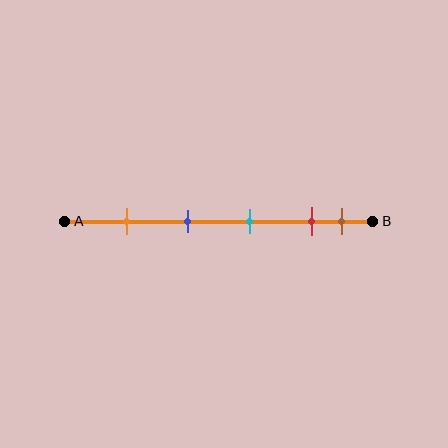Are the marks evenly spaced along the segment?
No, the marks are not evenly spaced.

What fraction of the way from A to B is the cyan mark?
The cyan mark is approximately 60% (0.6) of the way from A to B.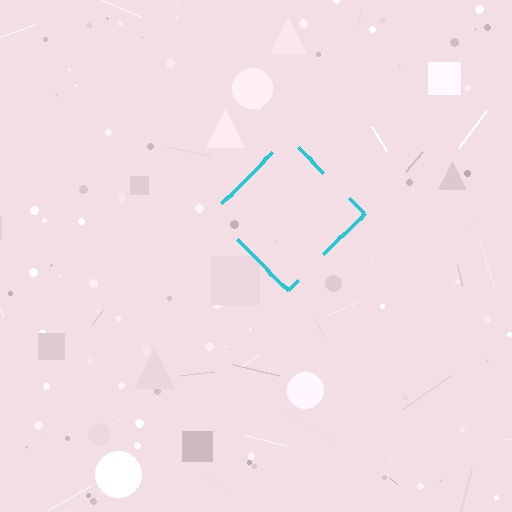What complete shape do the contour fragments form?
The contour fragments form a diamond.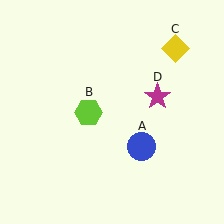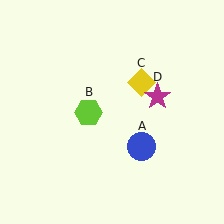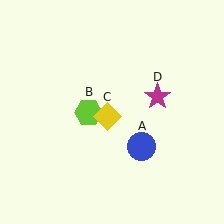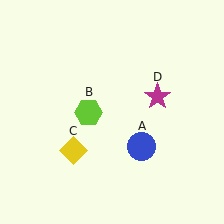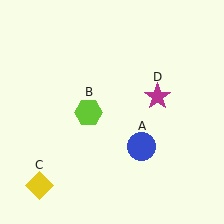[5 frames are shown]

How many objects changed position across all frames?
1 object changed position: yellow diamond (object C).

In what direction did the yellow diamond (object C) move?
The yellow diamond (object C) moved down and to the left.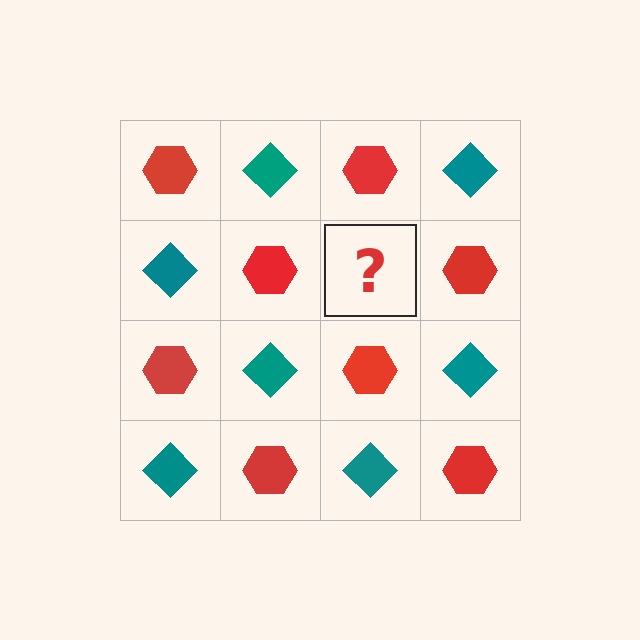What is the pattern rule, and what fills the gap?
The rule is that it alternates red hexagon and teal diamond in a checkerboard pattern. The gap should be filled with a teal diamond.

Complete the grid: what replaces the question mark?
The question mark should be replaced with a teal diamond.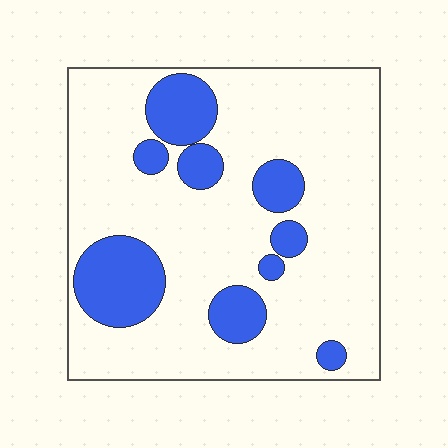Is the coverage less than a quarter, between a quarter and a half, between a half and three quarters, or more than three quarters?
Less than a quarter.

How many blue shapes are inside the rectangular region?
9.